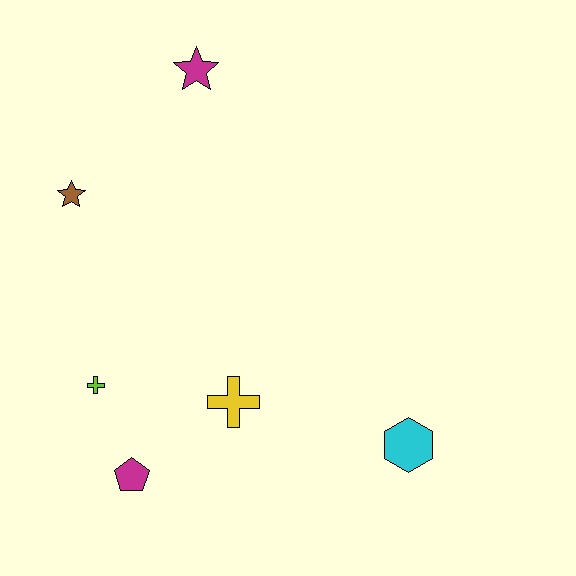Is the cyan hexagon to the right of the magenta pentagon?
Yes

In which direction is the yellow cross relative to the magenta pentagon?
The yellow cross is to the right of the magenta pentagon.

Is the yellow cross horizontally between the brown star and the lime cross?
No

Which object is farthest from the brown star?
The cyan hexagon is farthest from the brown star.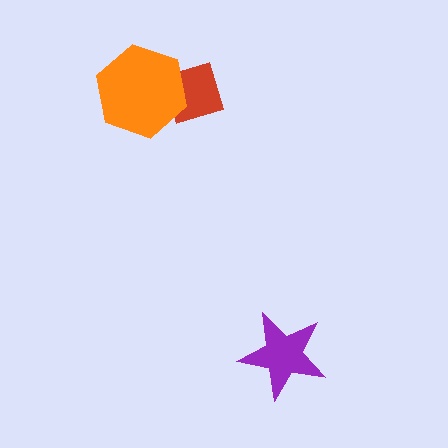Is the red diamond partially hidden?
Yes, it is partially covered by another shape.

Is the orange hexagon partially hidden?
No, no other shape covers it.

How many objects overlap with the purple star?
0 objects overlap with the purple star.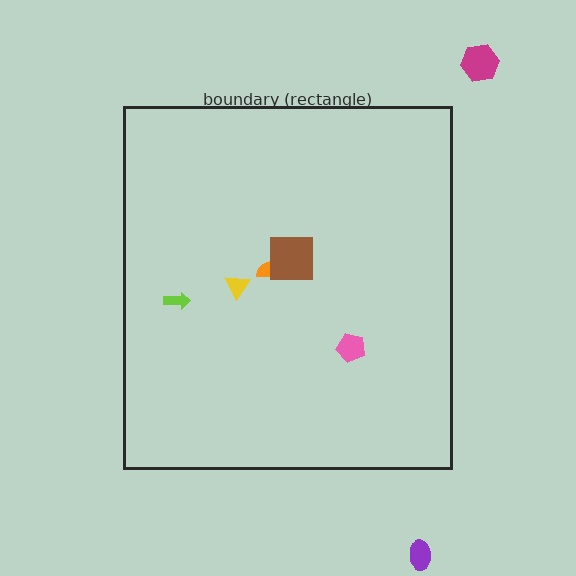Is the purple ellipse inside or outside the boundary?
Outside.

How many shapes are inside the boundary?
5 inside, 2 outside.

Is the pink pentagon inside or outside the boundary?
Inside.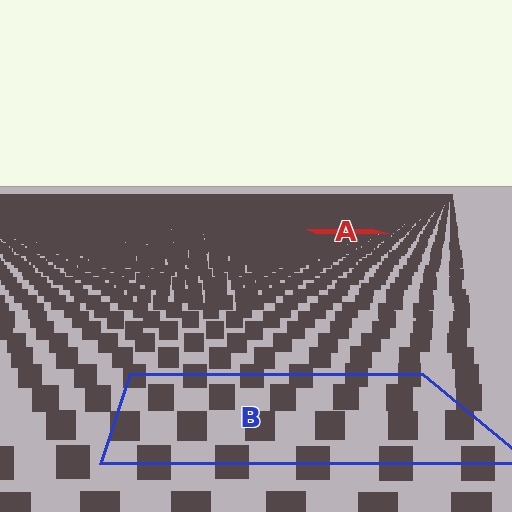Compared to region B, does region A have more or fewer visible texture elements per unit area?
Region A has more texture elements per unit area — they are packed more densely because it is farther away.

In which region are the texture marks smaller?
The texture marks are smaller in region A, because it is farther away.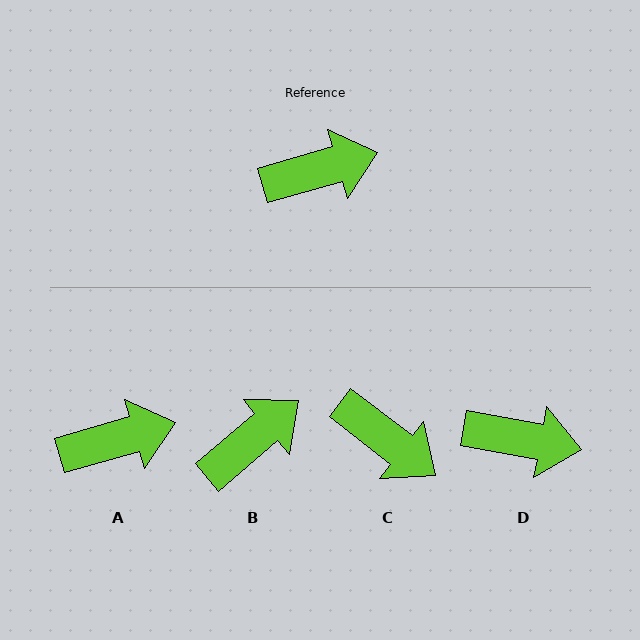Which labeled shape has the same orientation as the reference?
A.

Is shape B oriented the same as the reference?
No, it is off by about 24 degrees.